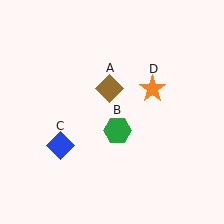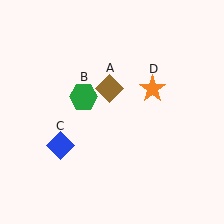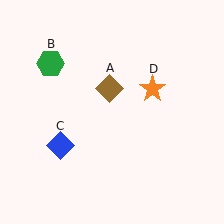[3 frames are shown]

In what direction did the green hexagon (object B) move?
The green hexagon (object B) moved up and to the left.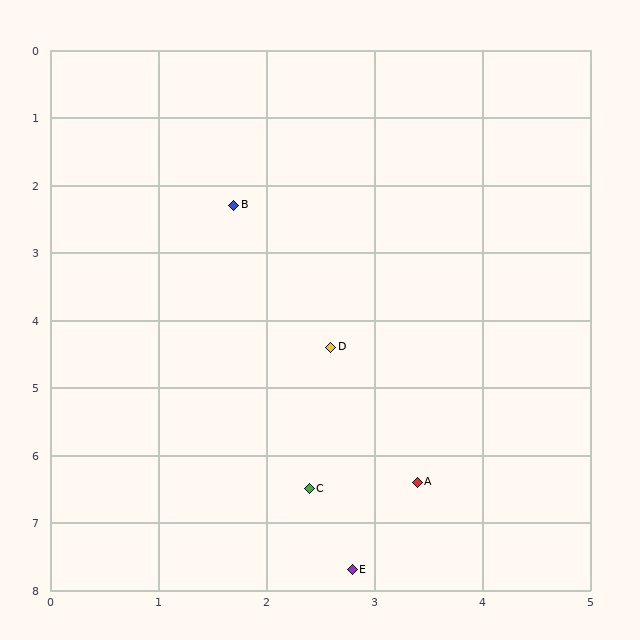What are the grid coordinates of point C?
Point C is at approximately (2.4, 6.5).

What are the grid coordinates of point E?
Point E is at approximately (2.8, 7.7).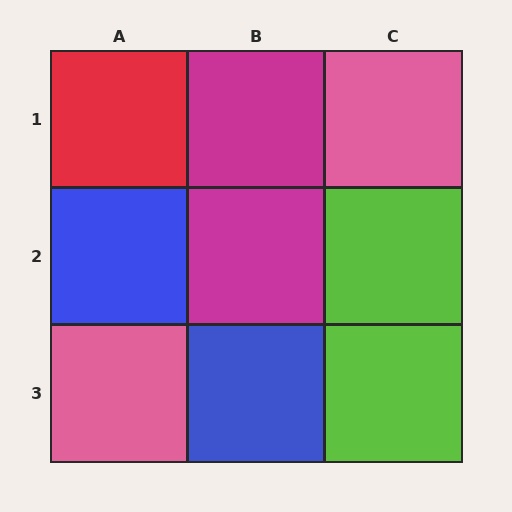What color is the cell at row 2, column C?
Lime.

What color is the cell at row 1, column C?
Pink.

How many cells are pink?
2 cells are pink.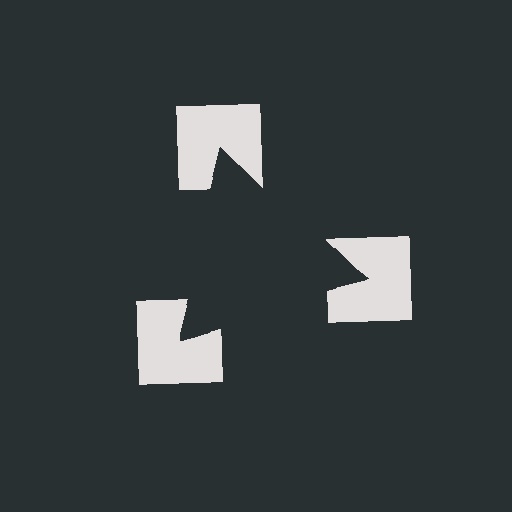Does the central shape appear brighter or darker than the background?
It typically appears slightly darker than the background, even though no actual brightness change is drawn.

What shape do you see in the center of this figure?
An illusory triangle — its edges are inferred from the aligned wedge cuts in the notched squares, not physically drawn.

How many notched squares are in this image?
There are 3 — one at each vertex of the illusory triangle.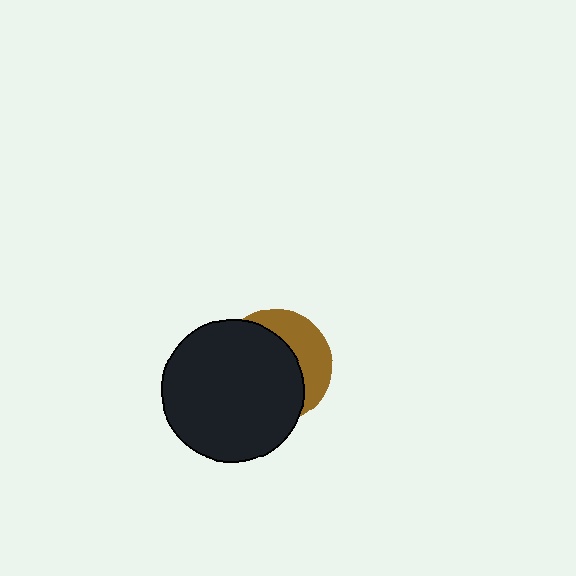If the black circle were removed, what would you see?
You would see the complete brown circle.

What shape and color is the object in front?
The object in front is a black circle.